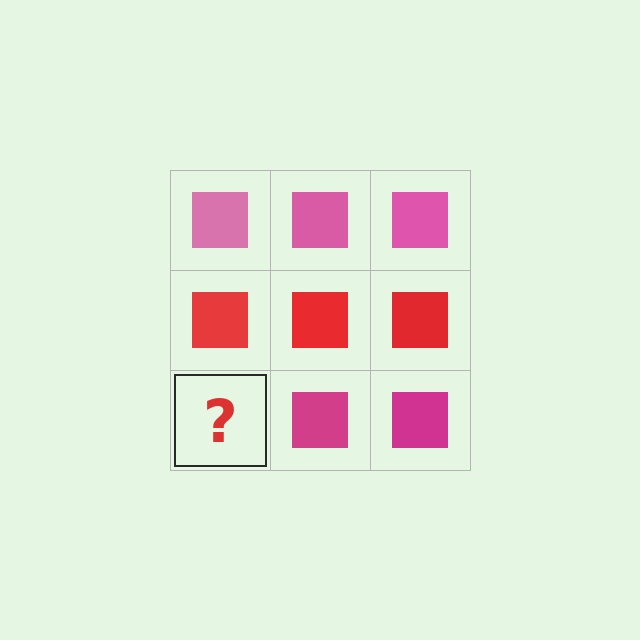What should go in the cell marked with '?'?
The missing cell should contain a magenta square.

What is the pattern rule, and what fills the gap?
The rule is that each row has a consistent color. The gap should be filled with a magenta square.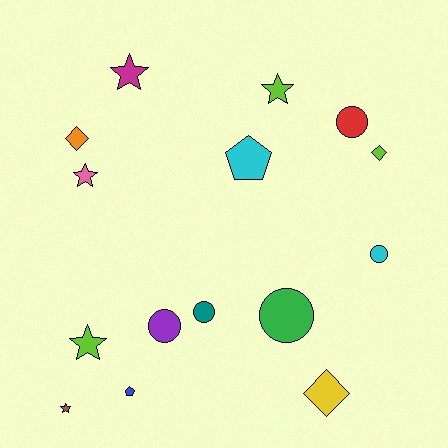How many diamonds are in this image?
There are 3 diamonds.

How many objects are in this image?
There are 15 objects.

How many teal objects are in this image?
There is 1 teal object.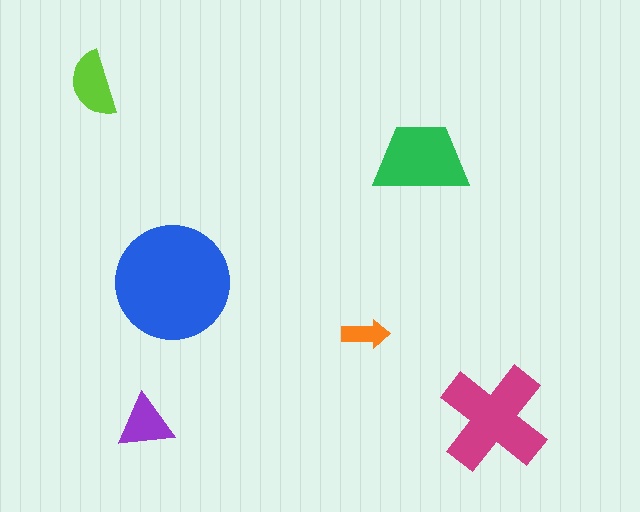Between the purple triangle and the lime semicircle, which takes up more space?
The lime semicircle.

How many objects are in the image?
There are 6 objects in the image.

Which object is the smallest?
The orange arrow.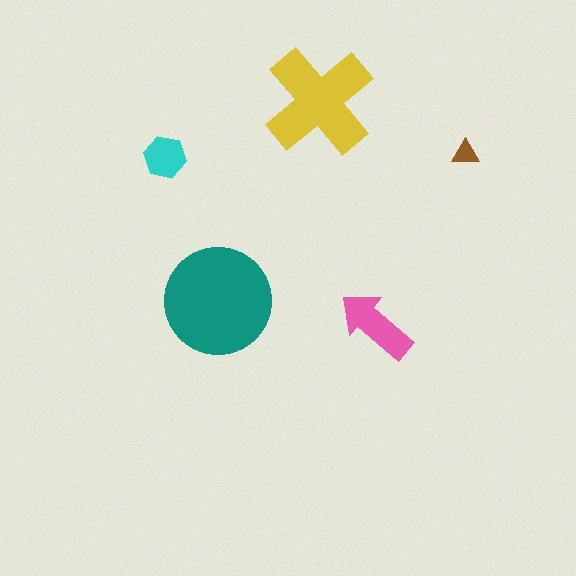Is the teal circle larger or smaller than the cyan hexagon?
Larger.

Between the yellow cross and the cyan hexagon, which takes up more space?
The yellow cross.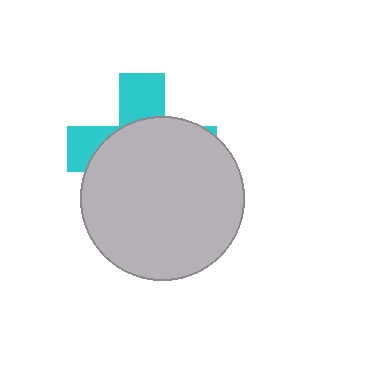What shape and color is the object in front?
The object in front is a light gray circle.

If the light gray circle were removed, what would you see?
You would see the complete cyan cross.